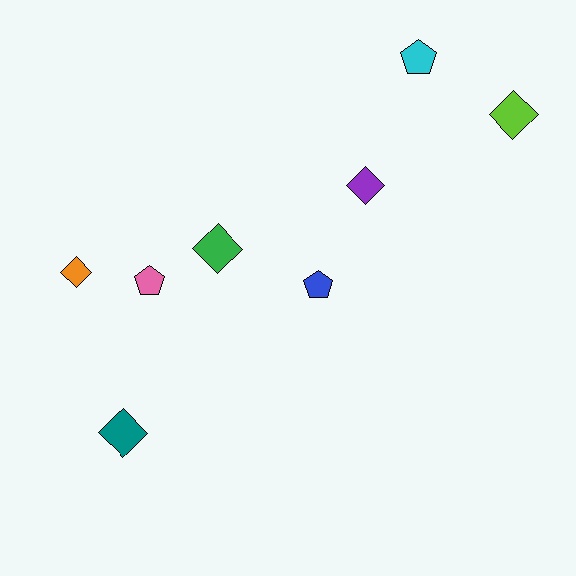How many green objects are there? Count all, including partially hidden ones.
There is 1 green object.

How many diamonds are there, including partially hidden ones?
There are 5 diamonds.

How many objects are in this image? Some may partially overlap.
There are 8 objects.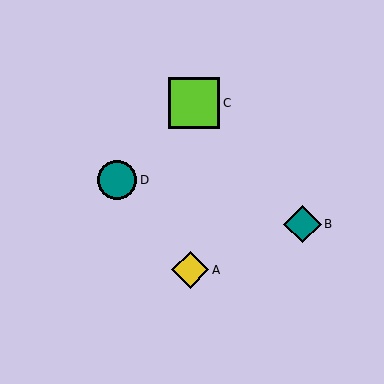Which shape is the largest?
The lime square (labeled C) is the largest.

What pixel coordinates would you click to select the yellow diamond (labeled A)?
Click at (190, 270) to select the yellow diamond A.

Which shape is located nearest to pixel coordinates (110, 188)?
The teal circle (labeled D) at (117, 180) is nearest to that location.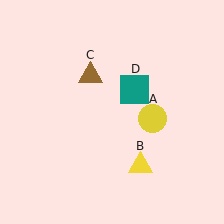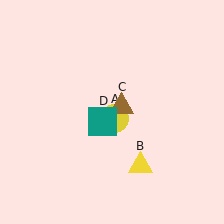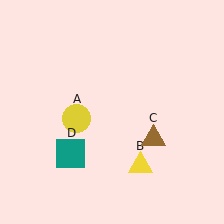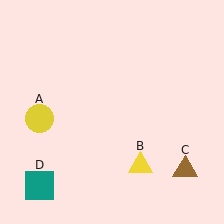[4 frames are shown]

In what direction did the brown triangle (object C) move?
The brown triangle (object C) moved down and to the right.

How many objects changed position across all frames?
3 objects changed position: yellow circle (object A), brown triangle (object C), teal square (object D).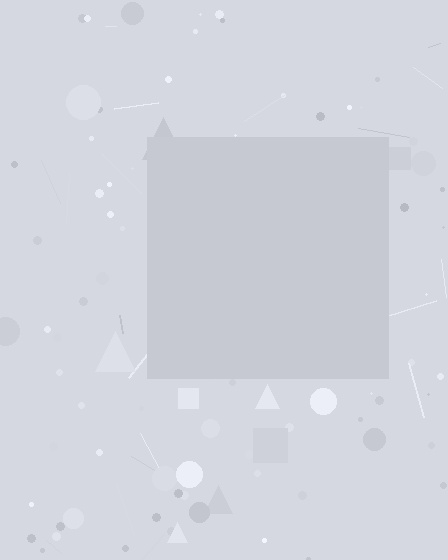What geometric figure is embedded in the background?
A square is embedded in the background.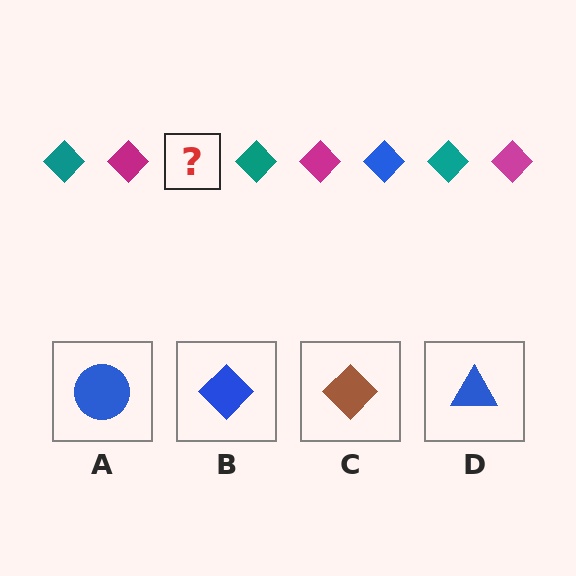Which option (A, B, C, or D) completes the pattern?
B.